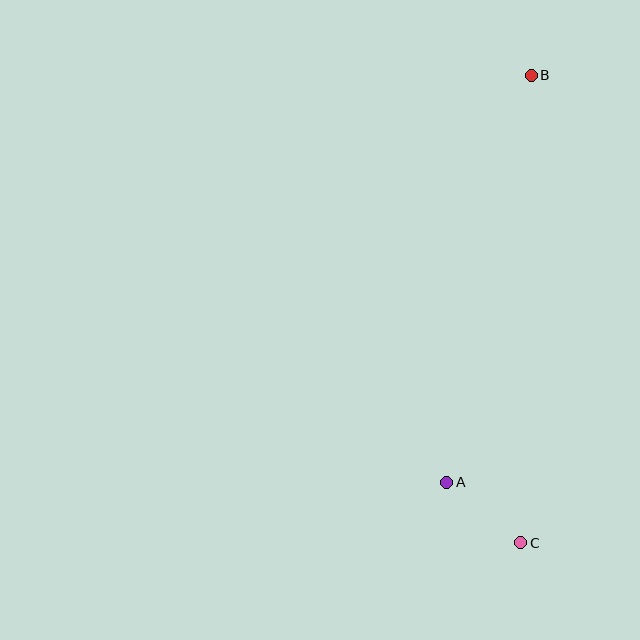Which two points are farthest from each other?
Points B and C are farthest from each other.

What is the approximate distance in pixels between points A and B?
The distance between A and B is approximately 416 pixels.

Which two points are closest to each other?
Points A and C are closest to each other.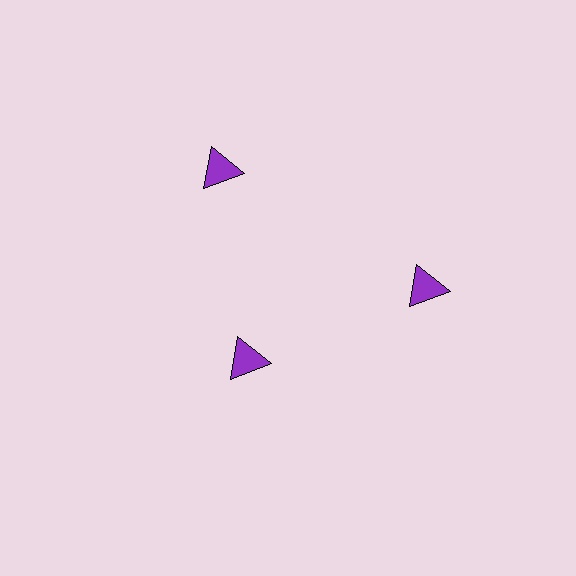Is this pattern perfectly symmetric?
No. The 3 purple triangles are arranged in a ring, but one element near the 7 o'clock position is pulled inward toward the center, breaking the 3-fold rotational symmetry.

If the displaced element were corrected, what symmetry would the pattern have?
It would have 3-fold rotational symmetry — the pattern would map onto itself every 120 degrees.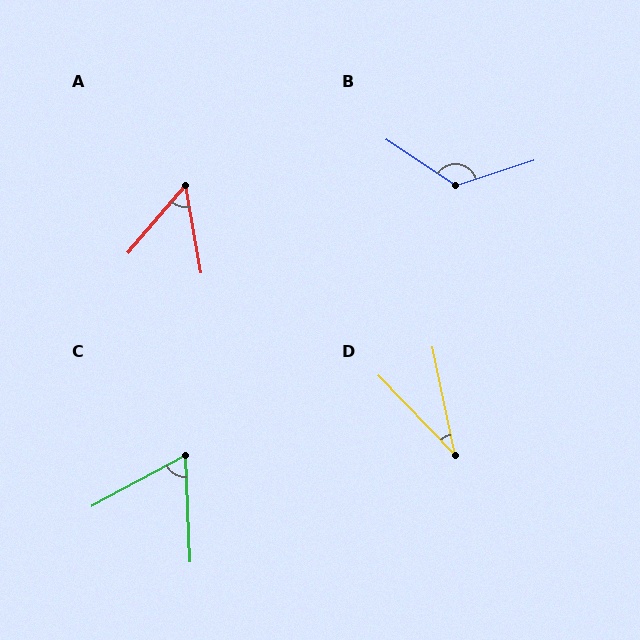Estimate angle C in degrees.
Approximately 64 degrees.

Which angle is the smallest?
D, at approximately 32 degrees.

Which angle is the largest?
B, at approximately 128 degrees.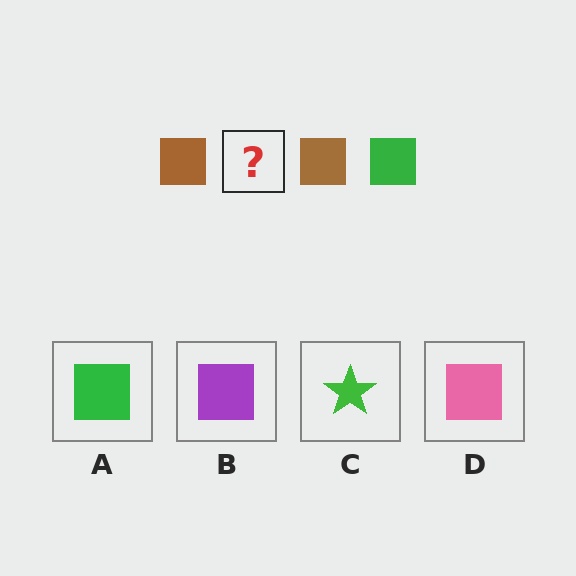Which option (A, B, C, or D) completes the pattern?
A.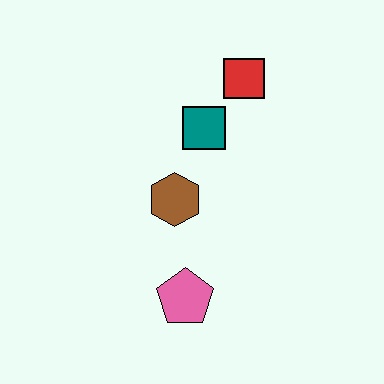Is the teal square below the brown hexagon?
No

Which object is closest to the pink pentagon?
The brown hexagon is closest to the pink pentagon.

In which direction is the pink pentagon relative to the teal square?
The pink pentagon is below the teal square.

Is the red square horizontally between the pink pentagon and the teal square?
No